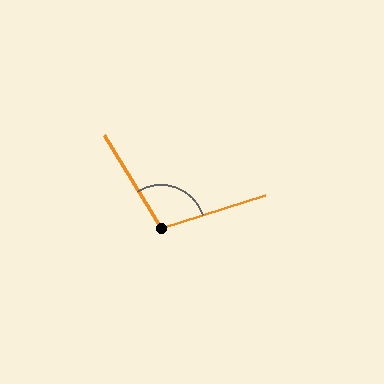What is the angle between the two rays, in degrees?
Approximately 104 degrees.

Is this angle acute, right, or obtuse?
It is obtuse.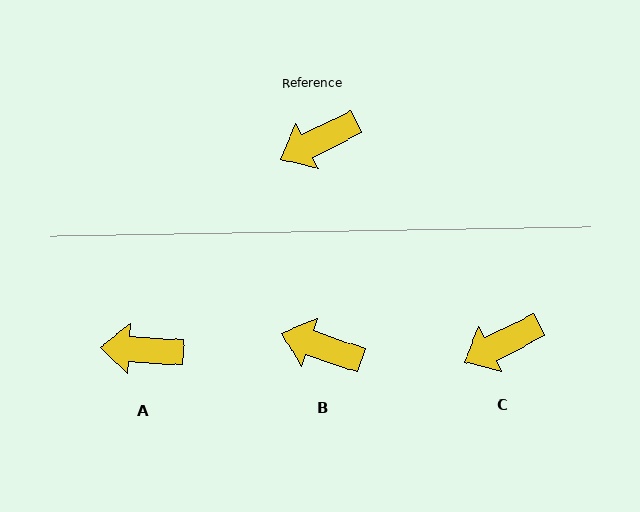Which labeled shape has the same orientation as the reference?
C.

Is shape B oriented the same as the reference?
No, it is off by about 46 degrees.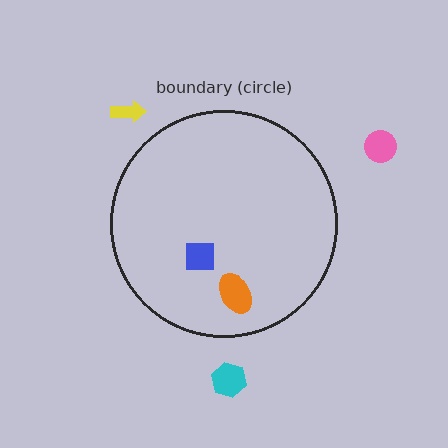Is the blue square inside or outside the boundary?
Inside.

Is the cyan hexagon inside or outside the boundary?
Outside.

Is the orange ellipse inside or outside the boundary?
Inside.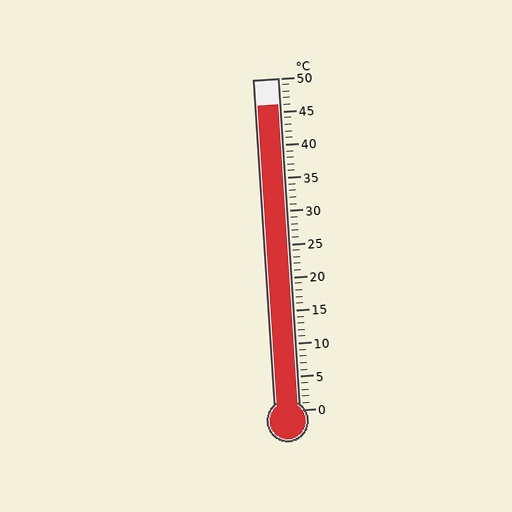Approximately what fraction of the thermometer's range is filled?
The thermometer is filled to approximately 90% of its range.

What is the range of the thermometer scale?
The thermometer scale ranges from 0°C to 50°C.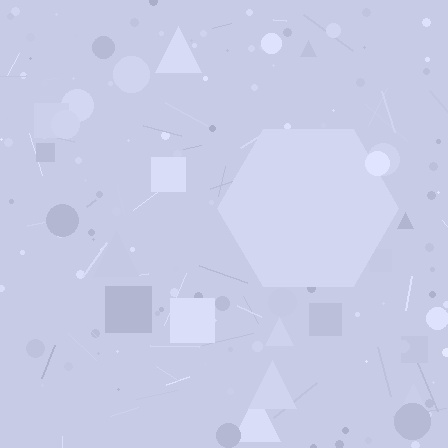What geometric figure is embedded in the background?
A hexagon is embedded in the background.